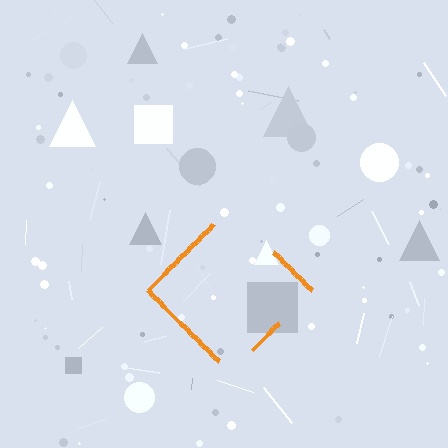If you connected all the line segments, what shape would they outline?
They would outline a diamond.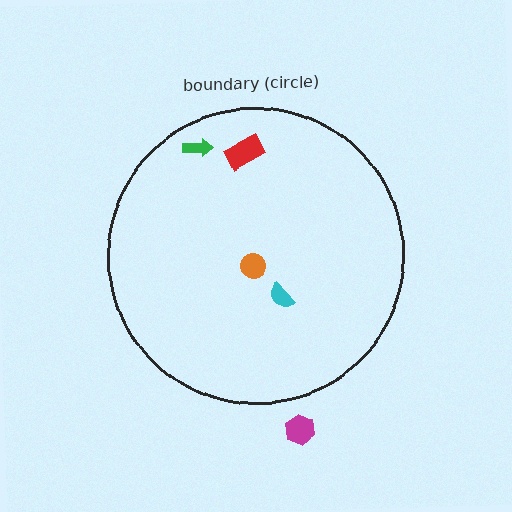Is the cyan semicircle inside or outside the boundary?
Inside.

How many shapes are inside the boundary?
4 inside, 1 outside.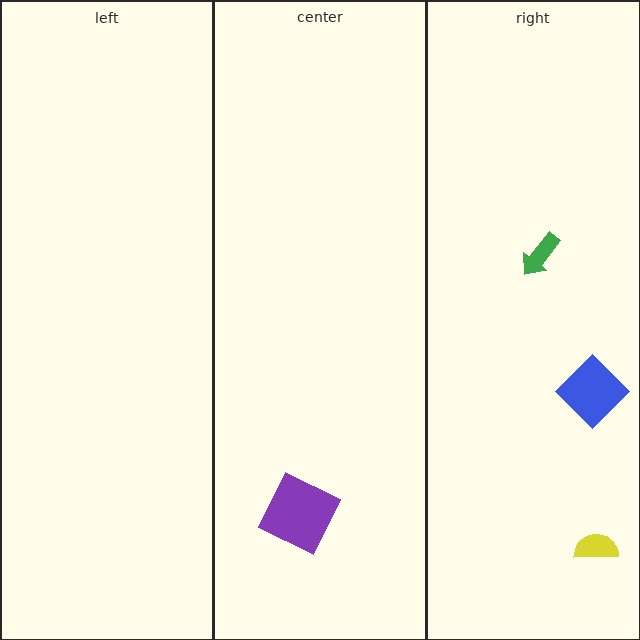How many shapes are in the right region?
3.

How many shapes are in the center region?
1.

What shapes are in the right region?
The green arrow, the blue diamond, the yellow semicircle.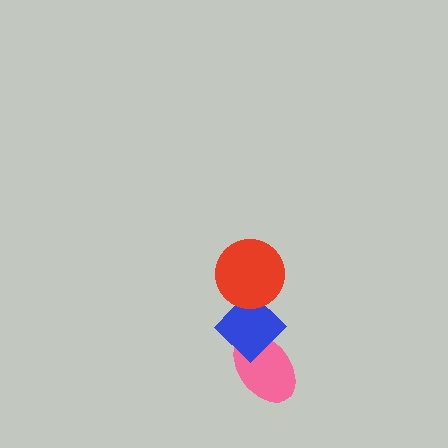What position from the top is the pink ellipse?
The pink ellipse is 3rd from the top.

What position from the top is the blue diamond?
The blue diamond is 2nd from the top.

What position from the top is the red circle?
The red circle is 1st from the top.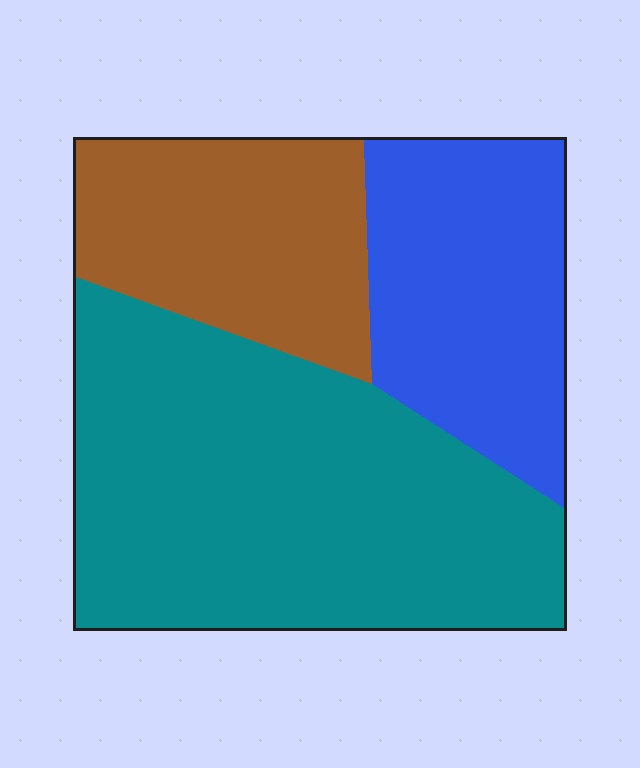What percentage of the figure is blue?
Blue covers 25% of the figure.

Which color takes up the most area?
Teal, at roughly 50%.